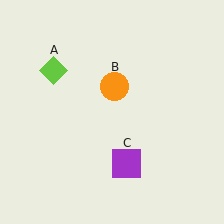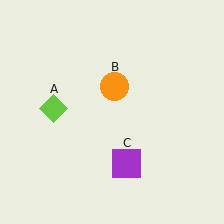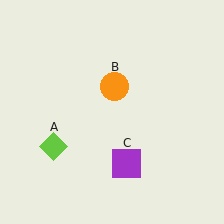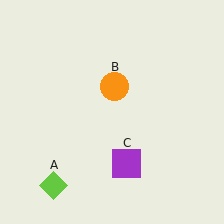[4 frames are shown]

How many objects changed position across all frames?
1 object changed position: lime diamond (object A).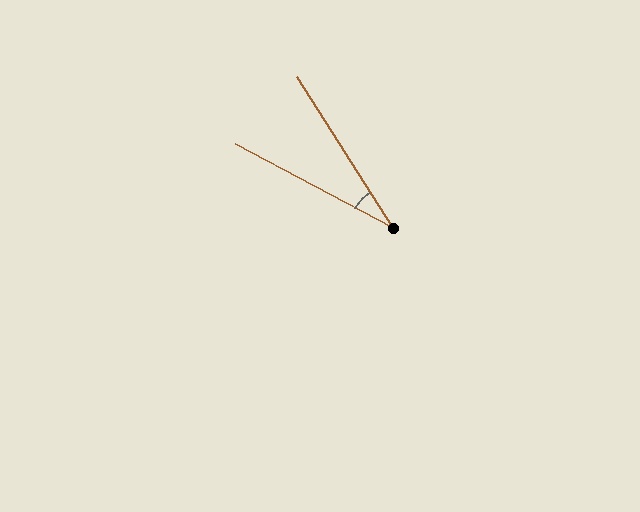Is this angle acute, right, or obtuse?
It is acute.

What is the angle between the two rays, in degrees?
Approximately 29 degrees.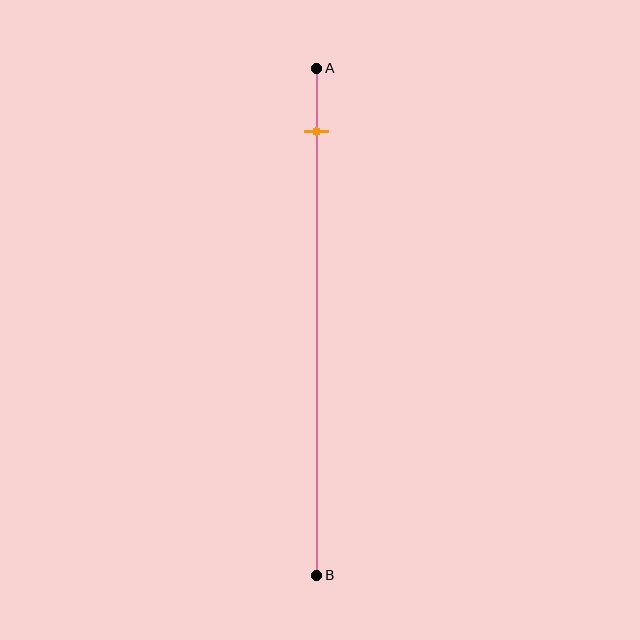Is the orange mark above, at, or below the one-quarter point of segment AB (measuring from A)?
The orange mark is above the one-quarter point of segment AB.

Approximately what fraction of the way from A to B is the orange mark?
The orange mark is approximately 15% of the way from A to B.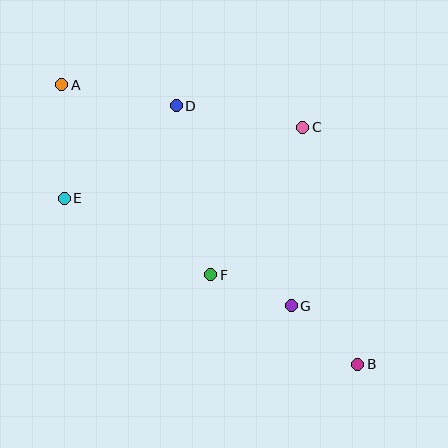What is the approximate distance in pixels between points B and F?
The distance between B and F is approximately 172 pixels.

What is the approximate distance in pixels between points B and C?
The distance between B and C is approximately 243 pixels.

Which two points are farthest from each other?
Points A and B are farthest from each other.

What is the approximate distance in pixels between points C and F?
The distance between C and F is approximately 174 pixels.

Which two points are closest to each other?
Points F and G are closest to each other.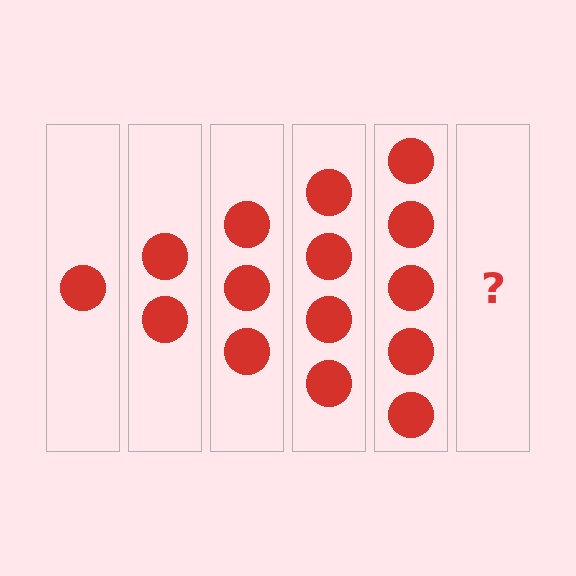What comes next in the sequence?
The next element should be 6 circles.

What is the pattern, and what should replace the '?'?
The pattern is that each step adds one more circle. The '?' should be 6 circles.